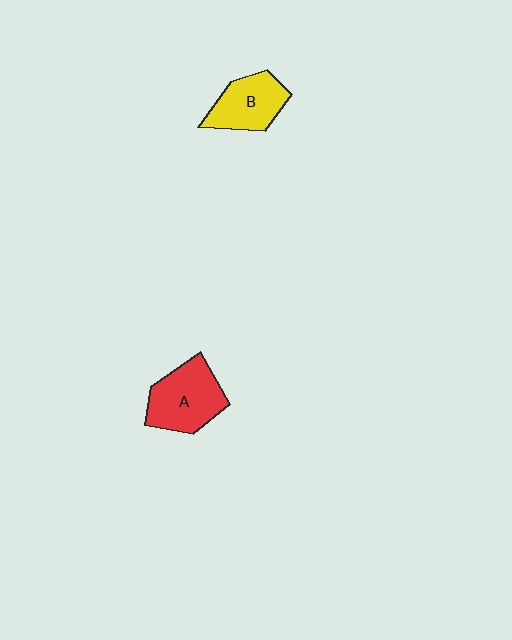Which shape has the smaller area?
Shape B (yellow).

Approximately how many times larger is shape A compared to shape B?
Approximately 1.2 times.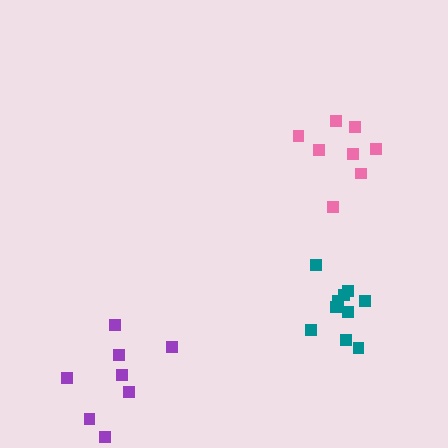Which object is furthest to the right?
The pink cluster is rightmost.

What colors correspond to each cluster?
The clusters are colored: teal, pink, purple.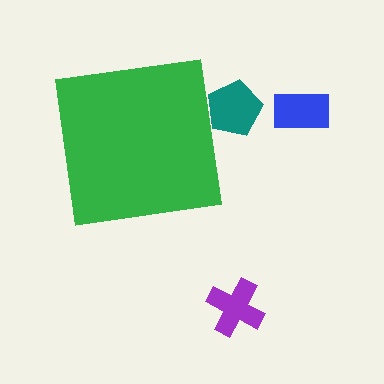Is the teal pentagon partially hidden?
Yes, the teal pentagon is partially hidden behind the green square.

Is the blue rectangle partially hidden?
No, the blue rectangle is fully visible.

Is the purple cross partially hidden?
No, the purple cross is fully visible.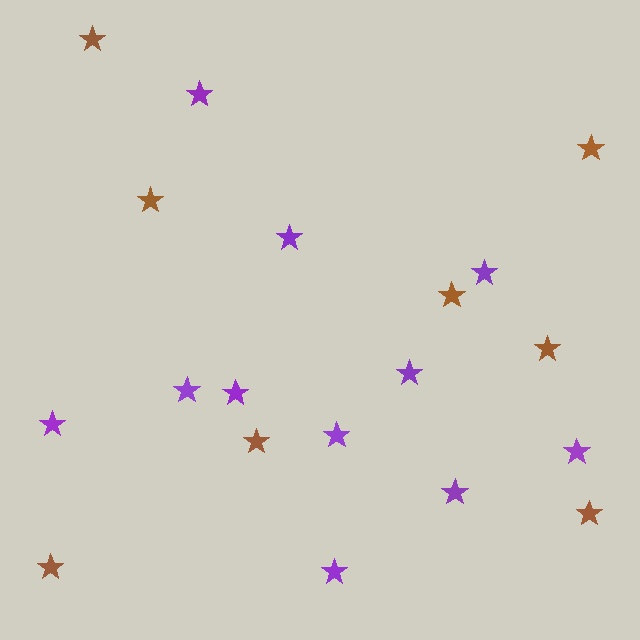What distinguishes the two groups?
There are 2 groups: one group of brown stars (8) and one group of purple stars (11).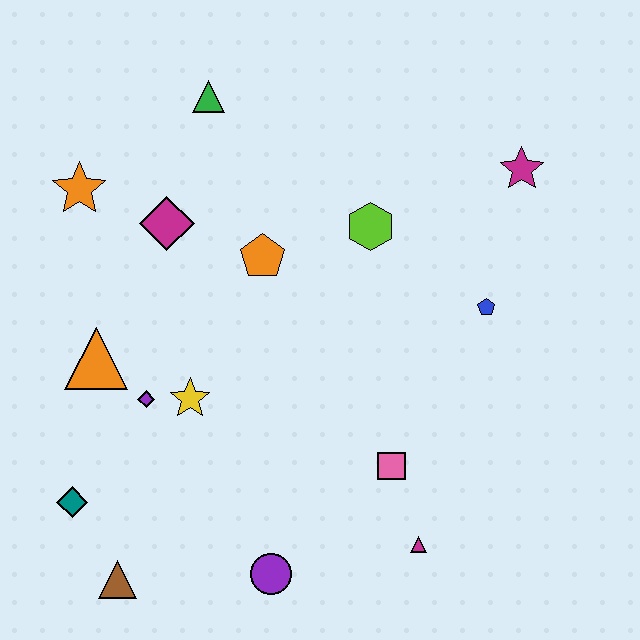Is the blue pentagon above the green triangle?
No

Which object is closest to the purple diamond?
The yellow star is closest to the purple diamond.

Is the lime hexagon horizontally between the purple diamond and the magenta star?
Yes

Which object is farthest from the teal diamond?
The magenta star is farthest from the teal diamond.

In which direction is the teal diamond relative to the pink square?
The teal diamond is to the left of the pink square.